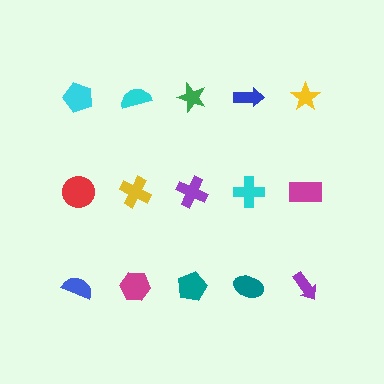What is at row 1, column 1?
A cyan pentagon.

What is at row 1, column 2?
A cyan semicircle.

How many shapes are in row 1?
5 shapes.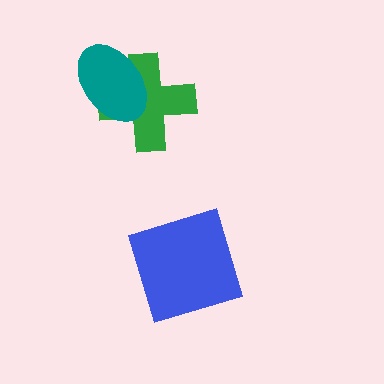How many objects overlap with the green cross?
1 object overlaps with the green cross.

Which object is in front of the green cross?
The teal ellipse is in front of the green cross.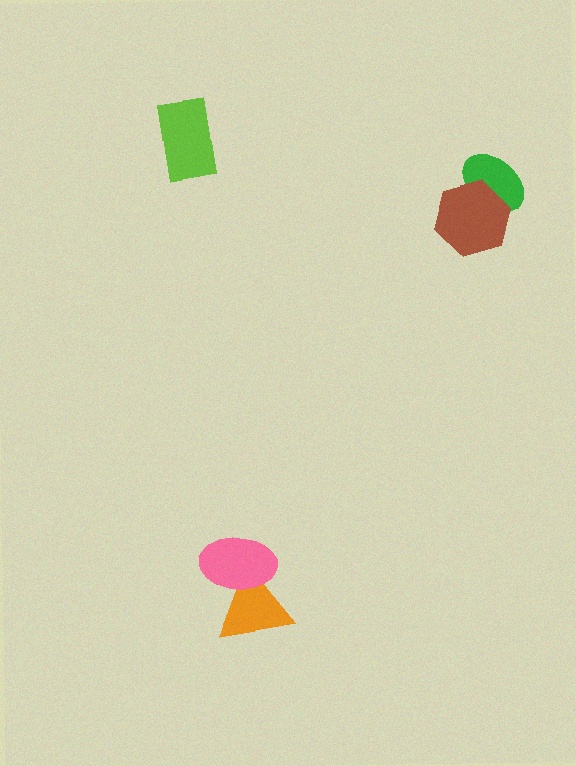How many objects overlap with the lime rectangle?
0 objects overlap with the lime rectangle.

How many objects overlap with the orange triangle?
1 object overlaps with the orange triangle.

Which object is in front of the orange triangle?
The pink ellipse is in front of the orange triangle.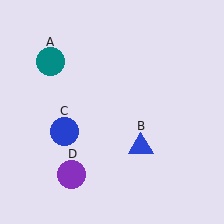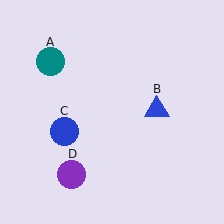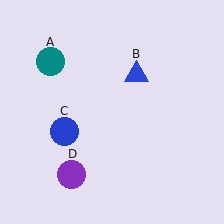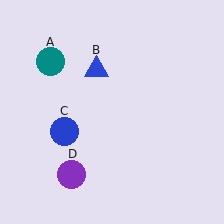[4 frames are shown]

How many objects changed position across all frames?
1 object changed position: blue triangle (object B).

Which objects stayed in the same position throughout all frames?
Teal circle (object A) and blue circle (object C) and purple circle (object D) remained stationary.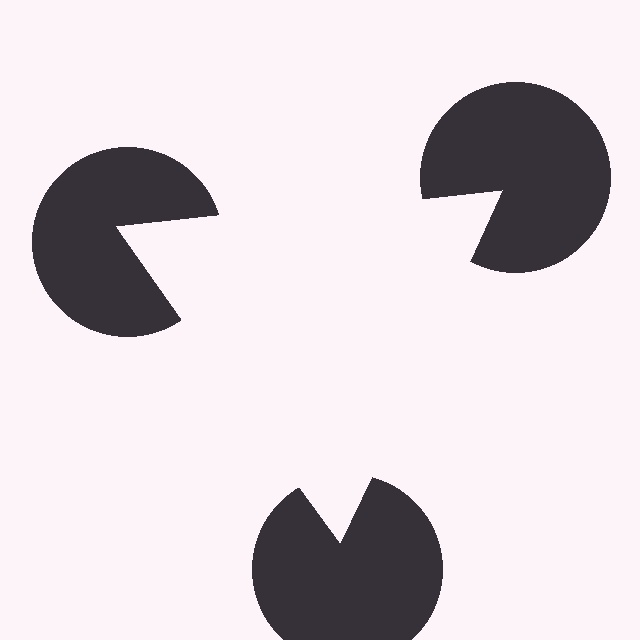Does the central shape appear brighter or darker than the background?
It typically appears slightly brighter than the background, even though no actual brightness change is drawn.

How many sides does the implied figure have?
3 sides.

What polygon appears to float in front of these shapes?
An illusory triangle — its edges are inferred from the aligned wedge cuts in the pac-man discs, not physically drawn.